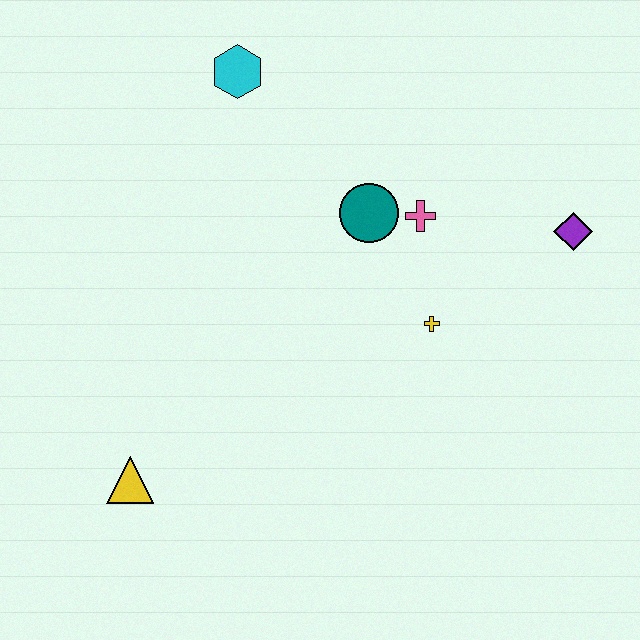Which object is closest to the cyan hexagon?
The teal circle is closest to the cyan hexagon.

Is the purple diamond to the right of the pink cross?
Yes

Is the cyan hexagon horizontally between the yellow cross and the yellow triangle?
Yes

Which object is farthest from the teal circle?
The yellow triangle is farthest from the teal circle.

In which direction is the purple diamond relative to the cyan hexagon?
The purple diamond is to the right of the cyan hexagon.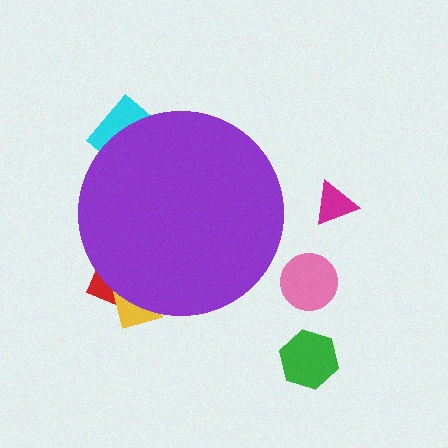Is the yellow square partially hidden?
Yes, the yellow square is partially hidden behind the purple circle.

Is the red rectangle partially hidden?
Yes, the red rectangle is partially hidden behind the purple circle.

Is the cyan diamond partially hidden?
Yes, the cyan diamond is partially hidden behind the purple circle.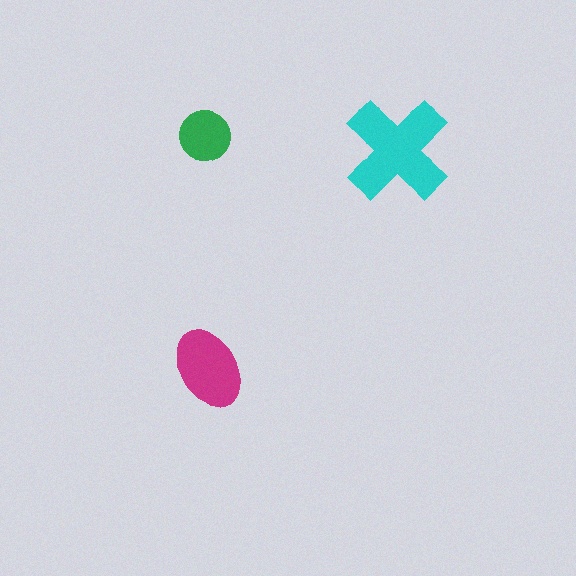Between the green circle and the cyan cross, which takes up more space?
The cyan cross.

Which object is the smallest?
The green circle.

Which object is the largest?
The cyan cross.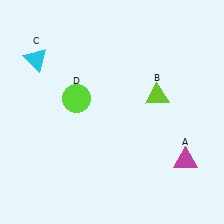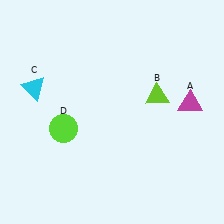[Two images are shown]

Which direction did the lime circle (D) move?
The lime circle (D) moved down.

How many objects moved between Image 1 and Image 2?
3 objects moved between the two images.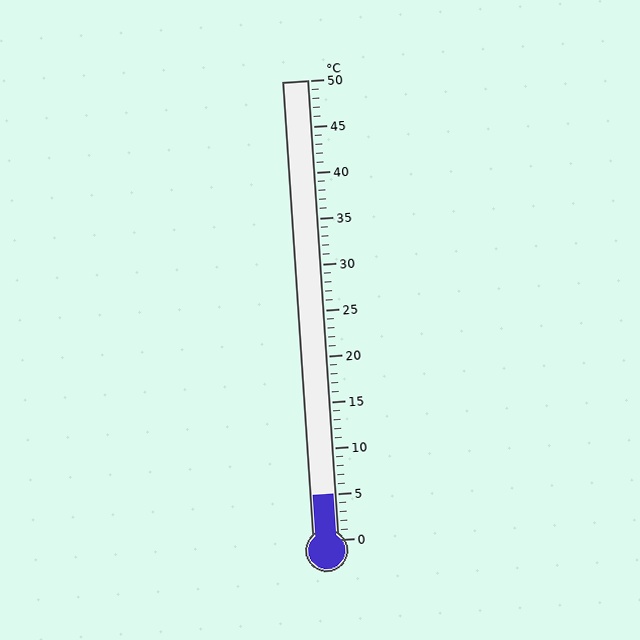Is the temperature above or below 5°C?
The temperature is at 5°C.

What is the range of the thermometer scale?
The thermometer scale ranges from 0°C to 50°C.